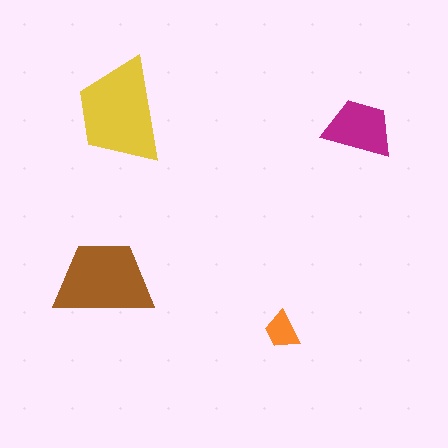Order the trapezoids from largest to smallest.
the yellow one, the brown one, the magenta one, the orange one.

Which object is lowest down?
The orange trapezoid is bottommost.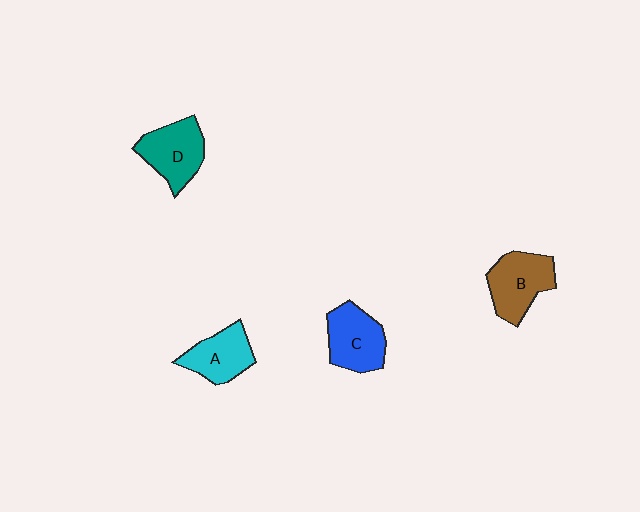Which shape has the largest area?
Shape B (brown).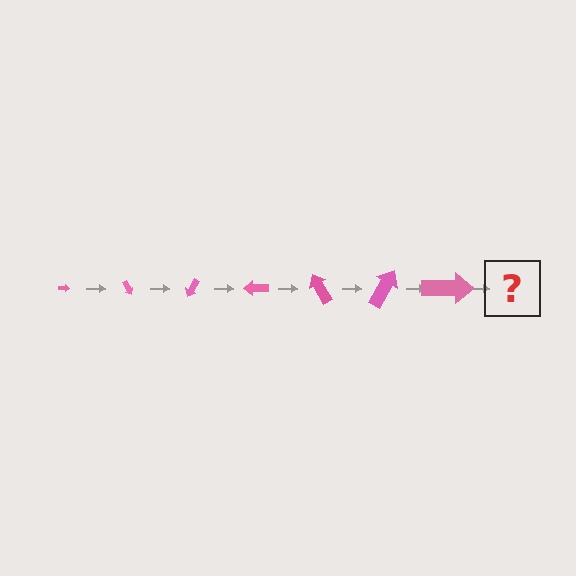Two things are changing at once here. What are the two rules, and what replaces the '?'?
The two rules are that the arrow grows larger each step and it rotates 60 degrees each step. The '?' should be an arrow, larger than the previous one and rotated 420 degrees from the start.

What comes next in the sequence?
The next element should be an arrow, larger than the previous one and rotated 420 degrees from the start.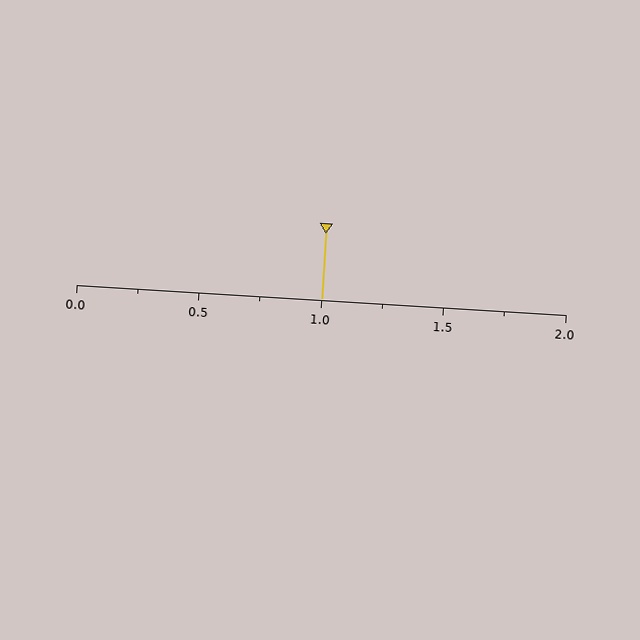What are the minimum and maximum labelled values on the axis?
The axis runs from 0.0 to 2.0.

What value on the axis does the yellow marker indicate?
The marker indicates approximately 1.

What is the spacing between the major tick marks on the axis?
The major ticks are spaced 0.5 apart.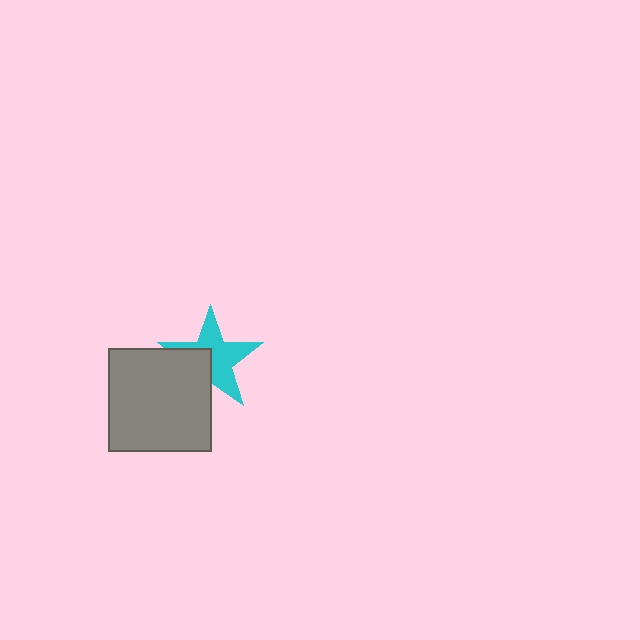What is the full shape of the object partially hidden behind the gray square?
The partially hidden object is a cyan star.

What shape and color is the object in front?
The object in front is a gray square.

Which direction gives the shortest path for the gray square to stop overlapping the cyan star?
Moving toward the lower-left gives the shortest separation.